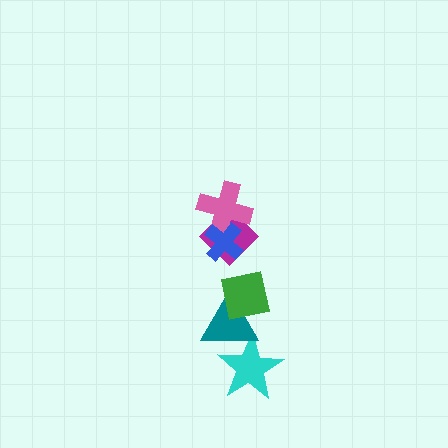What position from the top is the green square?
The green square is 4th from the top.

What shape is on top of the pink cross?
The blue cross is on top of the pink cross.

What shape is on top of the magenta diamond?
The pink cross is on top of the magenta diamond.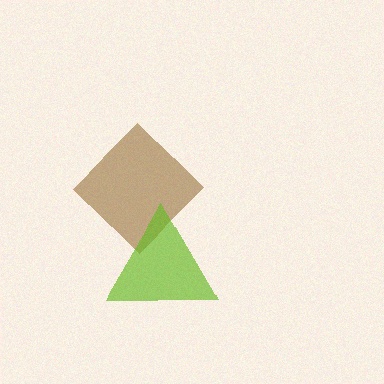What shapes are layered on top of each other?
The layered shapes are: a brown diamond, a lime triangle.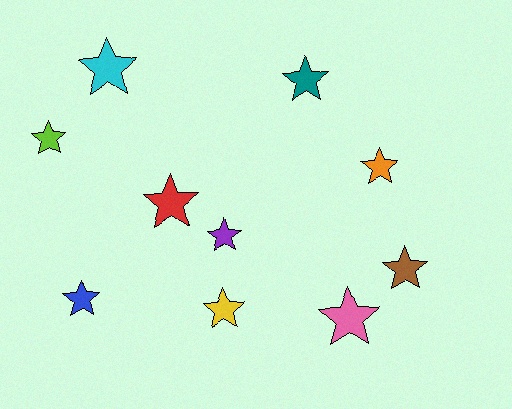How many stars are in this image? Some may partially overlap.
There are 10 stars.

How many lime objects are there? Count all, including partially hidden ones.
There is 1 lime object.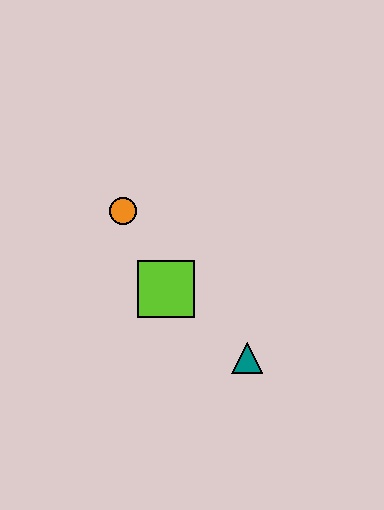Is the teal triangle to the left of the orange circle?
No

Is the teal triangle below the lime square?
Yes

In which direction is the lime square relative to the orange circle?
The lime square is below the orange circle.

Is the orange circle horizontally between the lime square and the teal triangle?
No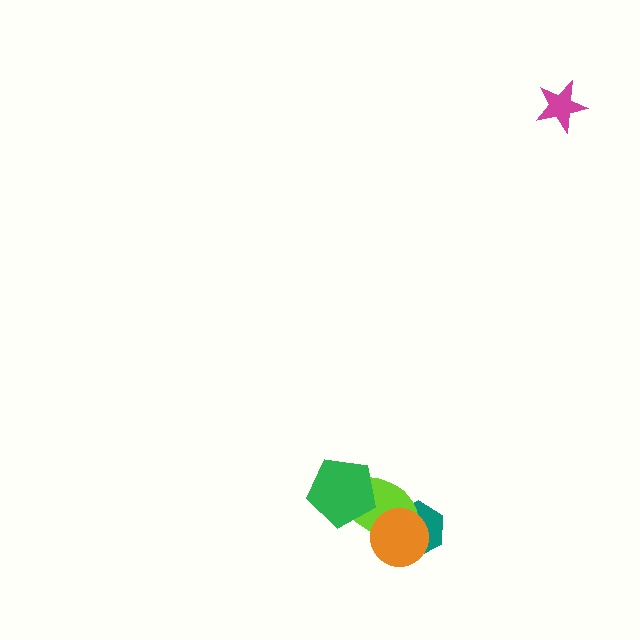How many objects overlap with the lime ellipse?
3 objects overlap with the lime ellipse.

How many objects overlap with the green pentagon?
1 object overlaps with the green pentagon.